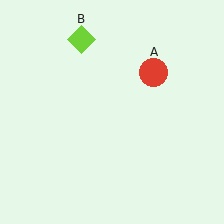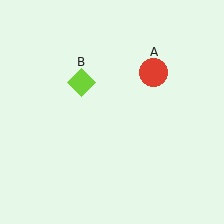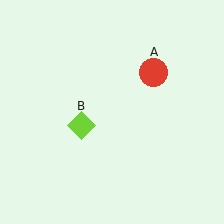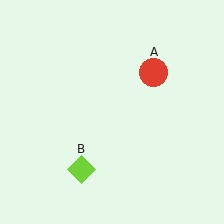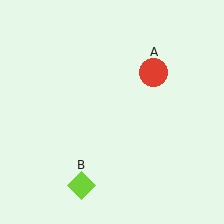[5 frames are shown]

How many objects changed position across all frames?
1 object changed position: lime diamond (object B).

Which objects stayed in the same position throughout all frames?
Red circle (object A) remained stationary.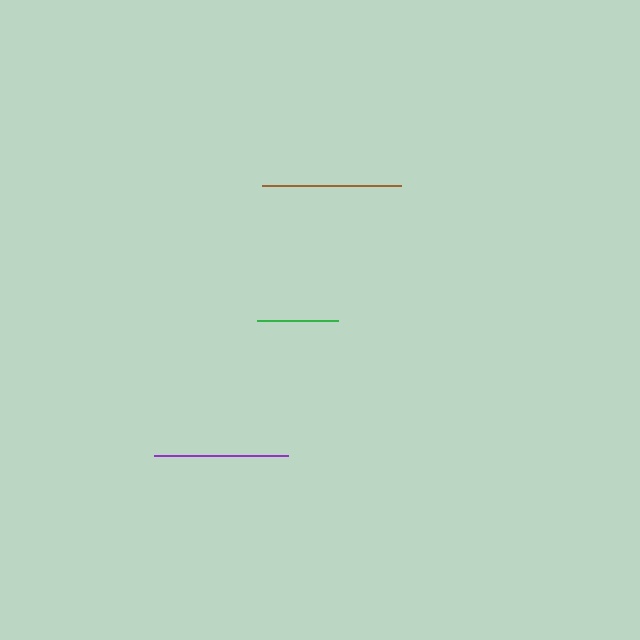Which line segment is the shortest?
The green line is the shortest at approximately 82 pixels.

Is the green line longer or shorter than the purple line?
The purple line is longer than the green line.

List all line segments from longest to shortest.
From longest to shortest: brown, purple, green.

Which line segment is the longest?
The brown line is the longest at approximately 139 pixels.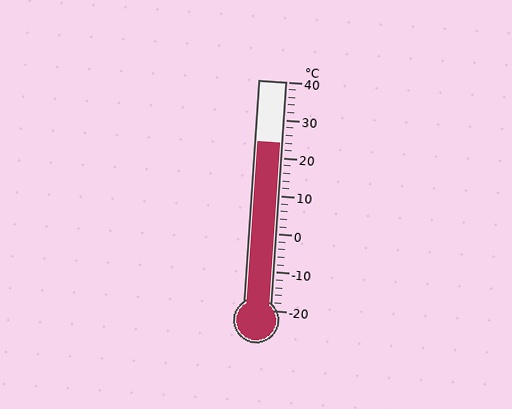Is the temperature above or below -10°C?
The temperature is above -10°C.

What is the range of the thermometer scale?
The thermometer scale ranges from -20°C to 40°C.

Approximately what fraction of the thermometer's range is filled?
The thermometer is filled to approximately 75% of its range.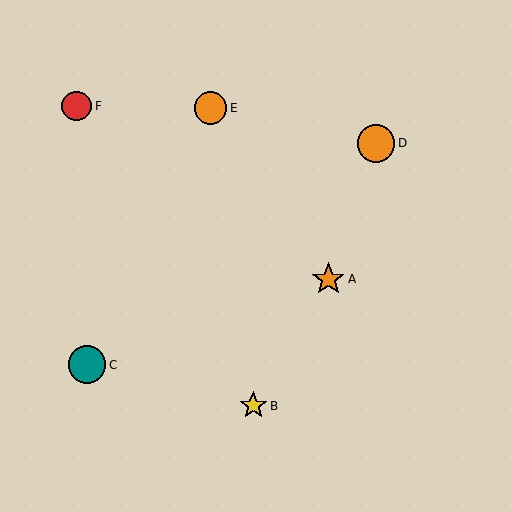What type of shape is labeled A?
Shape A is an orange star.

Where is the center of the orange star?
The center of the orange star is at (328, 279).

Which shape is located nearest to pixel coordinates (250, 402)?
The yellow star (labeled B) at (253, 406) is nearest to that location.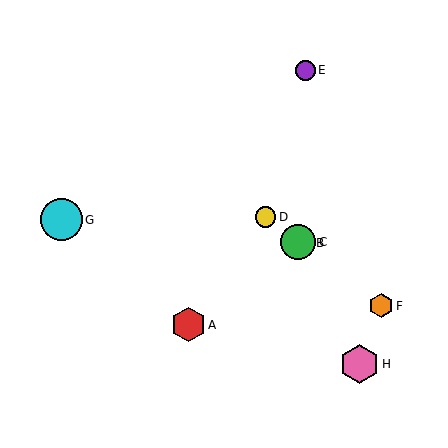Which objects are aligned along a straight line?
Objects B, C, D, F are aligned along a straight line.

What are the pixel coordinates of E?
Object E is at (305, 70).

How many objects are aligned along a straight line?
4 objects (B, C, D, F) are aligned along a straight line.